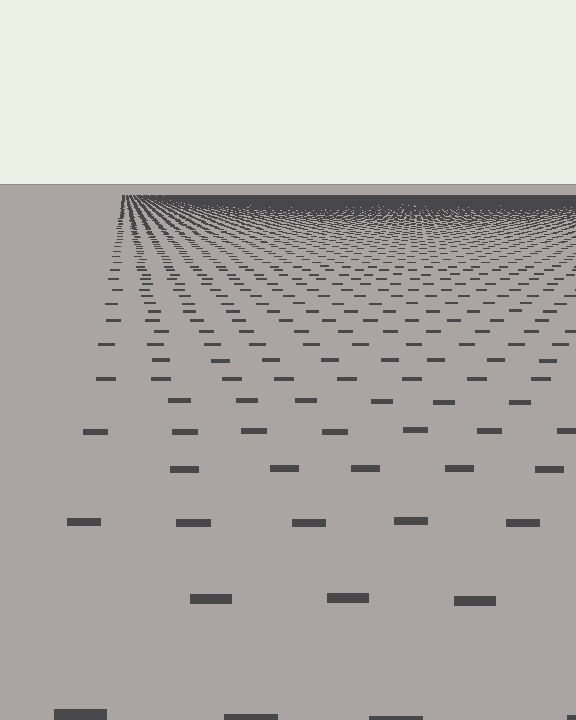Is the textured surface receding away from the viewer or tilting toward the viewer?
The surface is receding away from the viewer. Texture elements get smaller and denser toward the top.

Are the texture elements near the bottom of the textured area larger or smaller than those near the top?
Larger. Near the bottom, elements are closer to the viewer and appear at a bigger on-screen size.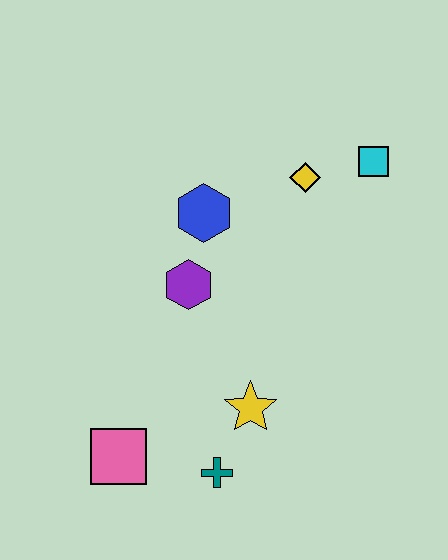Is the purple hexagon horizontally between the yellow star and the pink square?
Yes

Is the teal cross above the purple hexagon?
No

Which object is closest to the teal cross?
The yellow star is closest to the teal cross.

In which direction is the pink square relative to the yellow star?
The pink square is to the left of the yellow star.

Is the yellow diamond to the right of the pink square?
Yes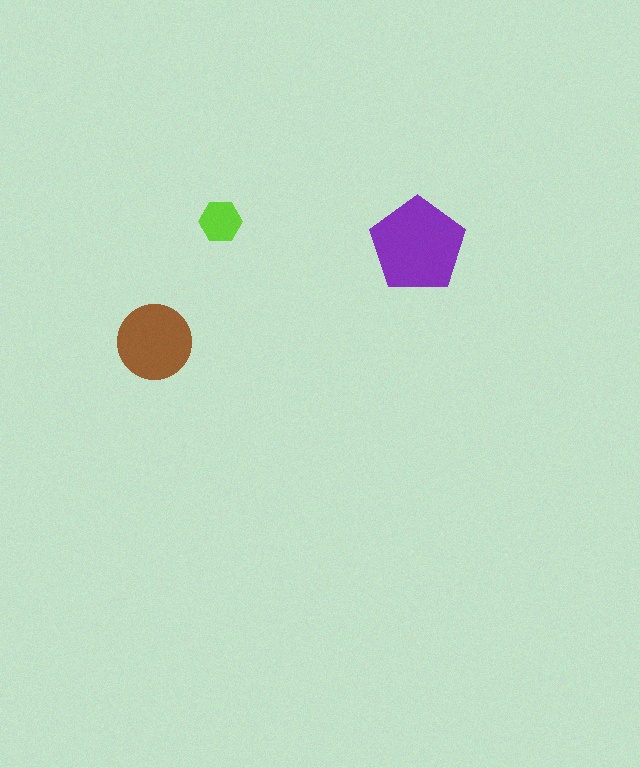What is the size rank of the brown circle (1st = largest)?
2nd.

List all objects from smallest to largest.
The lime hexagon, the brown circle, the purple pentagon.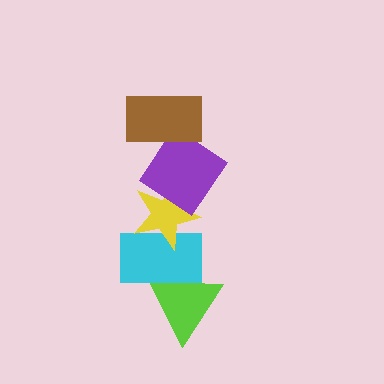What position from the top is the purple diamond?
The purple diamond is 2nd from the top.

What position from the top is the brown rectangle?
The brown rectangle is 1st from the top.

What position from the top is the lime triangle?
The lime triangle is 5th from the top.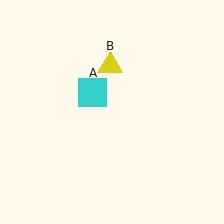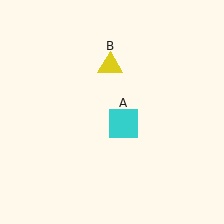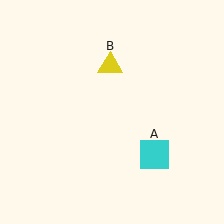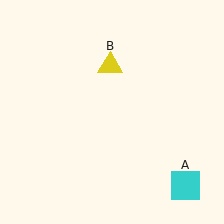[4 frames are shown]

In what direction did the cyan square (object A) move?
The cyan square (object A) moved down and to the right.